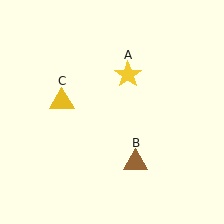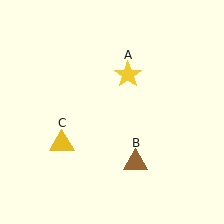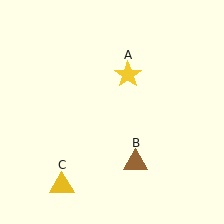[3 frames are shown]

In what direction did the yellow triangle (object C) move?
The yellow triangle (object C) moved down.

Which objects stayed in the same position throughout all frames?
Yellow star (object A) and brown triangle (object B) remained stationary.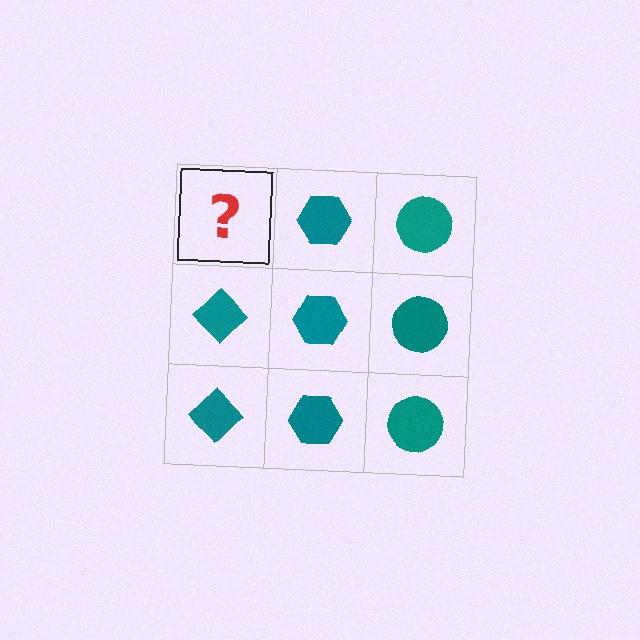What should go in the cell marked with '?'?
The missing cell should contain a teal diamond.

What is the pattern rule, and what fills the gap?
The rule is that each column has a consistent shape. The gap should be filled with a teal diamond.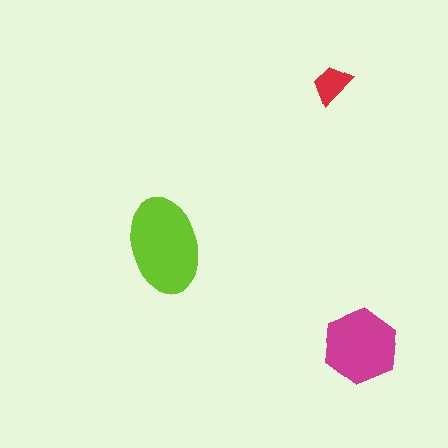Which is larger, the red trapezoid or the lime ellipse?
The lime ellipse.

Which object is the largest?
The lime ellipse.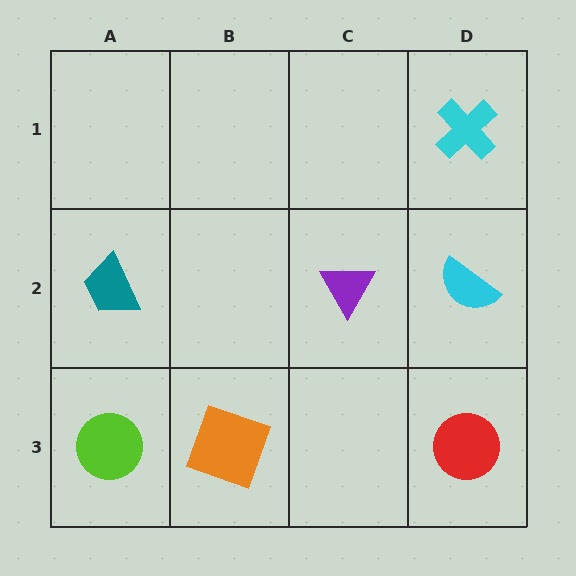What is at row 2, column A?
A teal trapezoid.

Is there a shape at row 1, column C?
No, that cell is empty.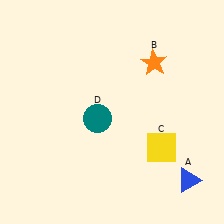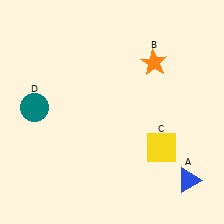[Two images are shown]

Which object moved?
The teal circle (D) moved left.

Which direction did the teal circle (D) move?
The teal circle (D) moved left.